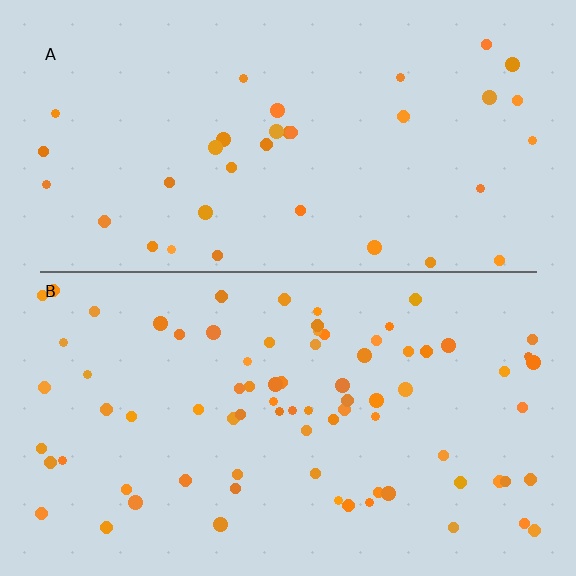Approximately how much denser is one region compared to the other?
Approximately 2.2× — region B over region A.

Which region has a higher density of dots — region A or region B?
B (the bottom).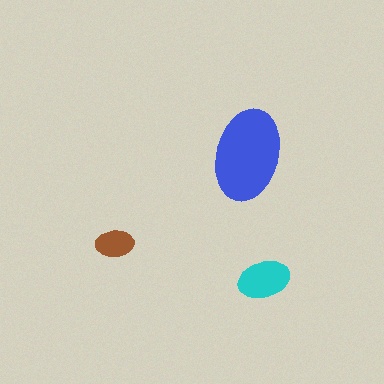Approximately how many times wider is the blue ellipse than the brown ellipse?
About 2.5 times wider.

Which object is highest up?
The blue ellipse is topmost.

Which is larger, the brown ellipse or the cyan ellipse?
The cyan one.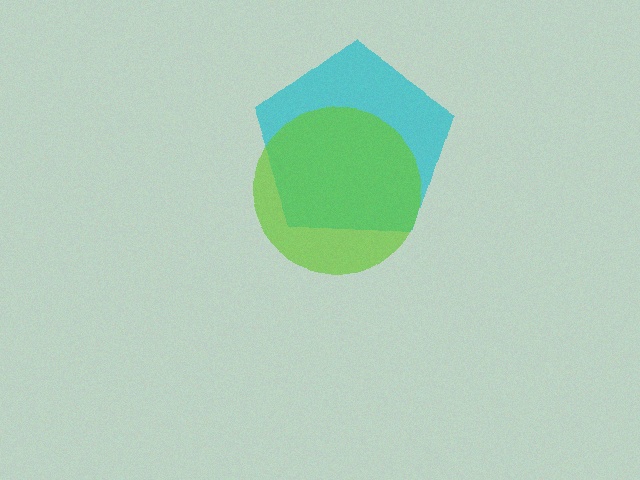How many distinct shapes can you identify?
There are 2 distinct shapes: a cyan pentagon, a lime circle.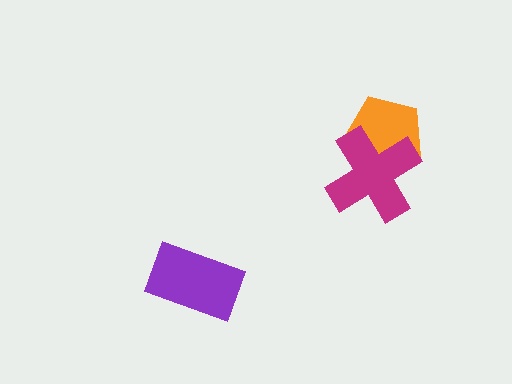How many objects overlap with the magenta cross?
1 object overlaps with the magenta cross.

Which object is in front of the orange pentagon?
The magenta cross is in front of the orange pentagon.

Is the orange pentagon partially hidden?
Yes, it is partially covered by another shape.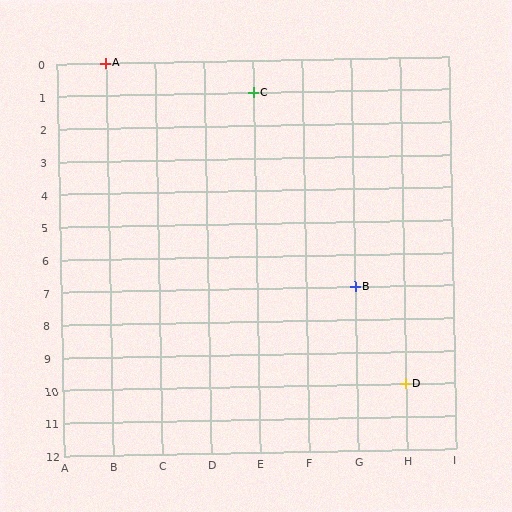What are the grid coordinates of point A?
Point A is at grid coordinates (B, 0).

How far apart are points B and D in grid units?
Points B and D are 1 column and 3 rows apart (about 3.2 grid units diagonally).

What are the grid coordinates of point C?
Point C is at grid coordinates (E, 1).